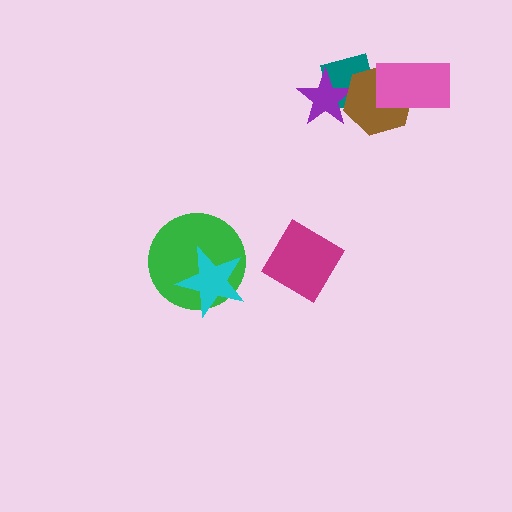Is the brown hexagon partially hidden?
Yes, it is partially covered by another shape.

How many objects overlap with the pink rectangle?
1 object overlaps with the pink rectangle.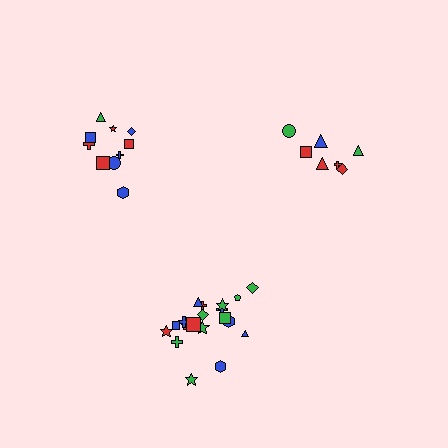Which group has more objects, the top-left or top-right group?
The top-left group.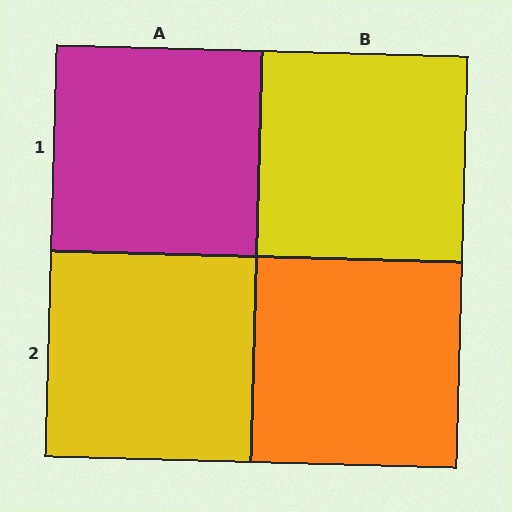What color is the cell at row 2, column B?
Orange.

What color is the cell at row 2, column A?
Yellow.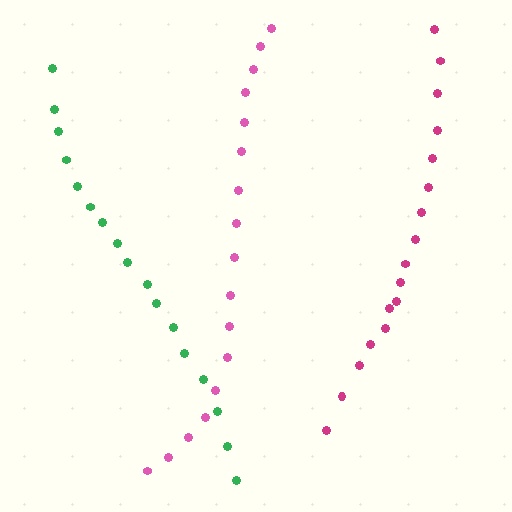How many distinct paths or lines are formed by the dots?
There are 3 distinct paths.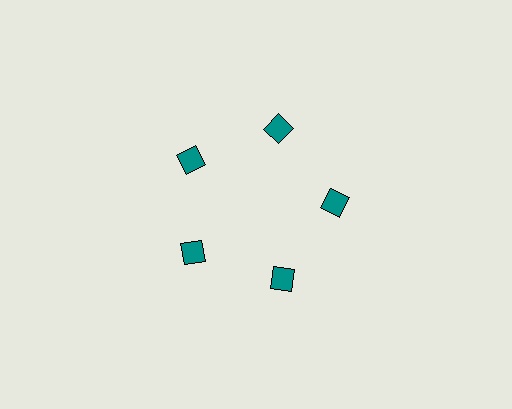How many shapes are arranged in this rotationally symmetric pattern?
There are 5 shapes, arranged in 5 groups of 1.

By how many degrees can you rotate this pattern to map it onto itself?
The pattern maps onto itself every 72 degrees of rotation.